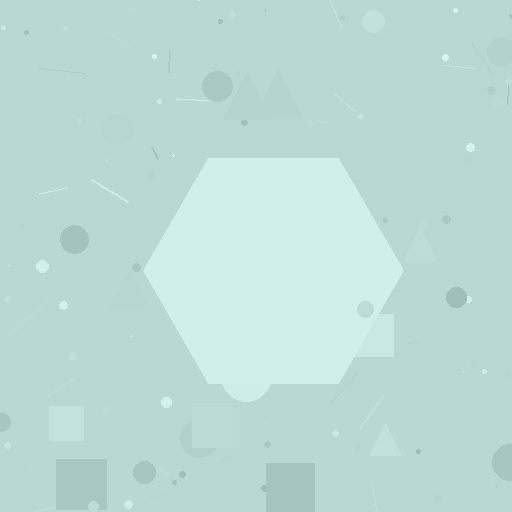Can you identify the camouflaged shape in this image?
The camouflaged shape is a hexagon.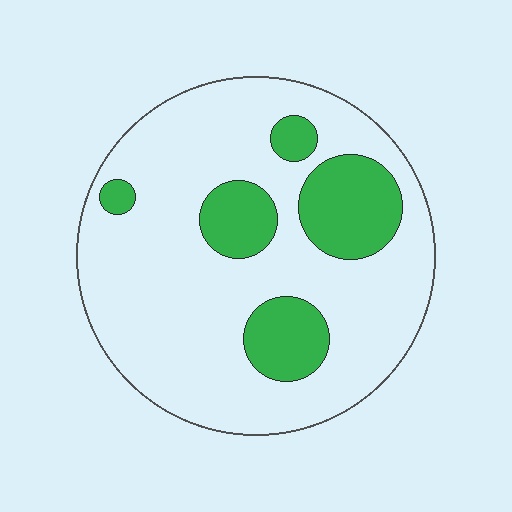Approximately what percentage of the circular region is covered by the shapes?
Approximately 20%.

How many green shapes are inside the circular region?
5.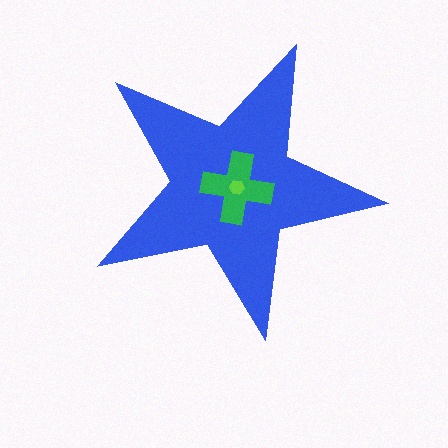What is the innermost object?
The lime hexagon.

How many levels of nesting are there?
3.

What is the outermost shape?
The blue star.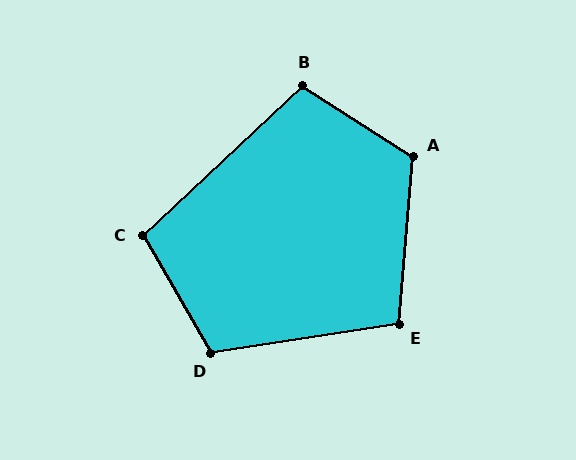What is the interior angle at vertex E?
Approximately 104 degrees (obtuse).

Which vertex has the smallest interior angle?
C, at approximately 103 degrees.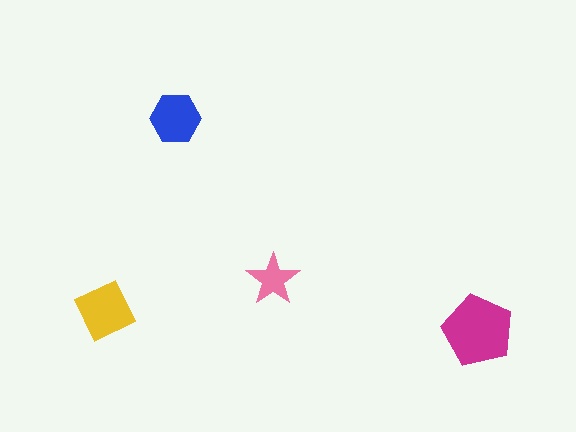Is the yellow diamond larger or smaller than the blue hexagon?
Larger.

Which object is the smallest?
The pink star.